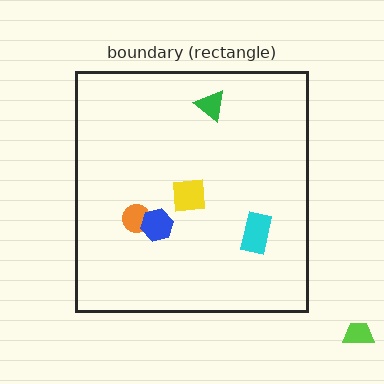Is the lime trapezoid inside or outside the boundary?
Outside.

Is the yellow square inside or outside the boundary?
Inside.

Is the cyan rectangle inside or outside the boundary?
Inside.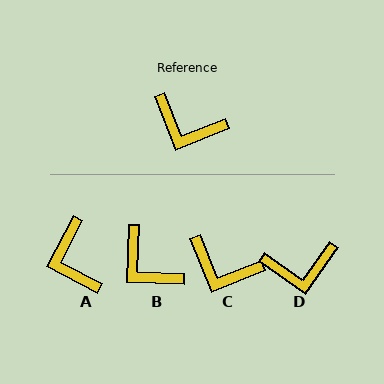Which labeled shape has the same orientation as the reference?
C.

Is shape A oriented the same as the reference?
No, it is off by about 49 degrees.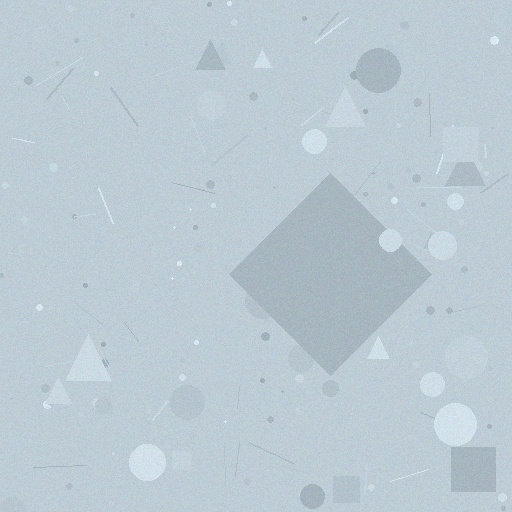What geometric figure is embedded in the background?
A diamond is embedded in the background.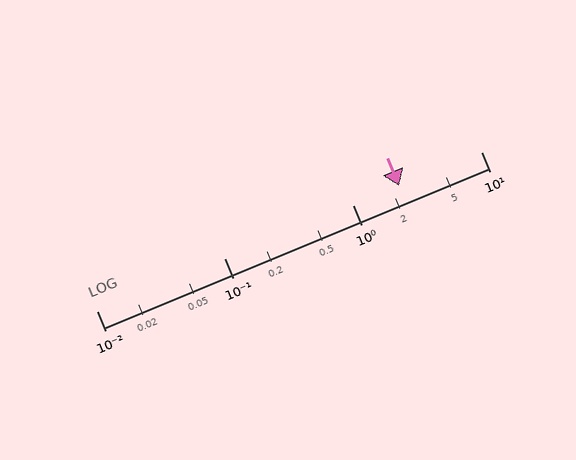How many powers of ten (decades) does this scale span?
The scale spans 3 decades, from 0.01 to 10.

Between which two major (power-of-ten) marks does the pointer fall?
The pointer is between 1 and 10.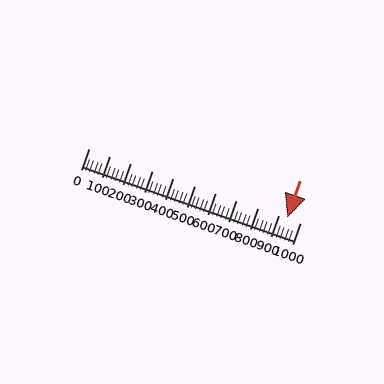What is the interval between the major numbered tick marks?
The major tick marks are spaced 100 units apart.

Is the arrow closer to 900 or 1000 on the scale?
The arrow is closer to 900.